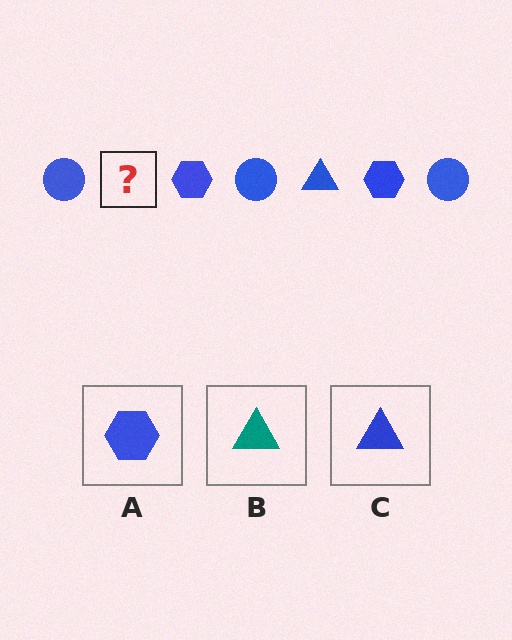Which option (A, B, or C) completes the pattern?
C.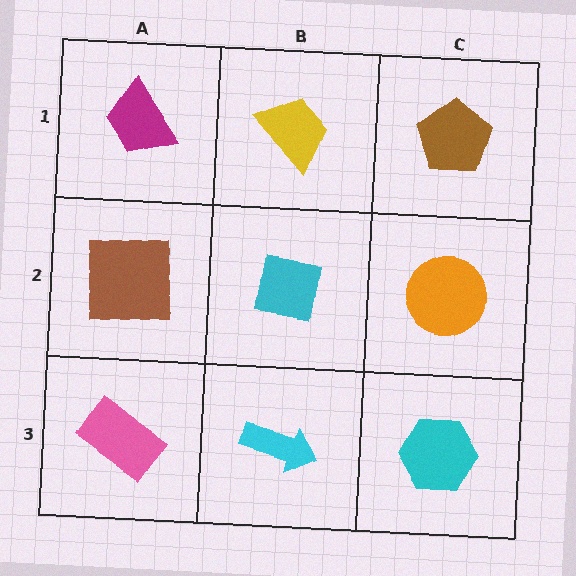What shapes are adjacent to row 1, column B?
A cyan square (row 2, column B), a magenta trapezoid (row 1, column A), a brown pentagon (row 1, column C).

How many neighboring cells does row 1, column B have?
3.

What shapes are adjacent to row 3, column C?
An orange circle (row 2, column C), a cyan arrow (row 3, column B).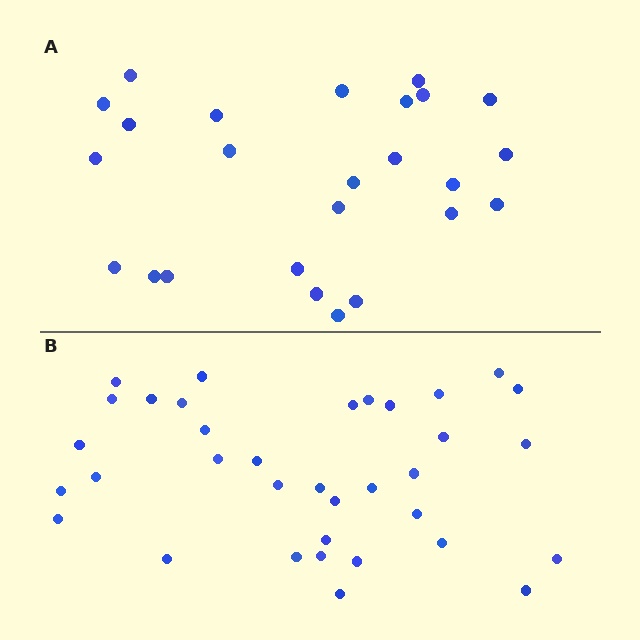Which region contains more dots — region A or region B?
Region B (the bottom region) has more dots.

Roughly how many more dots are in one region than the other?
Region B has roughly 10 or so more dots than region A.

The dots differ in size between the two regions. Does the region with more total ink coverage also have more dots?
No. Region A has more total ink coverage because its dots are larger, but region B actually contains more individual dots. Total area can be misleading — the number of items is what matters here.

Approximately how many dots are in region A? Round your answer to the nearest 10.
About 20 dots. (The exact count is 25, which rounds to 20.)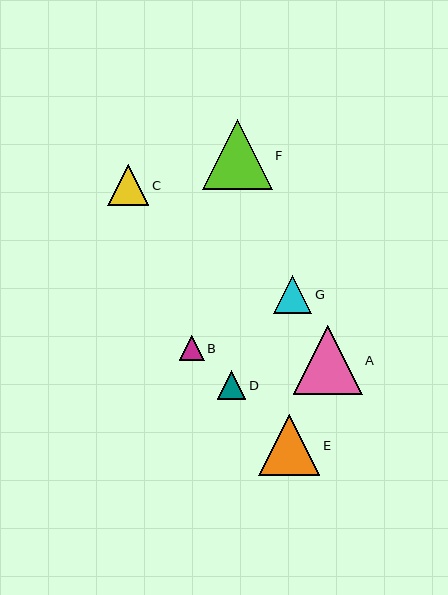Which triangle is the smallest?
Triangle B is the smallest with a size of approximately 25 pixels.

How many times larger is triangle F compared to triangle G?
Triangle F is approximately 1.8 times the size of triangle G.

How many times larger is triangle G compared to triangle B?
Triangle G is approximately 1.5 times the size of triangle B.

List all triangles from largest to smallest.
From largest to smallest: F, A, E, C, G, D, B.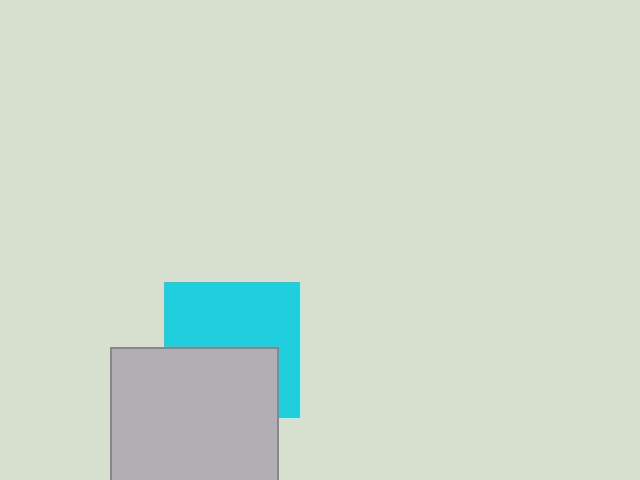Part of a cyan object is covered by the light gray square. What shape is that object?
It is a square.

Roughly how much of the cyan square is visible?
About half of it is visible (roughly 56%).